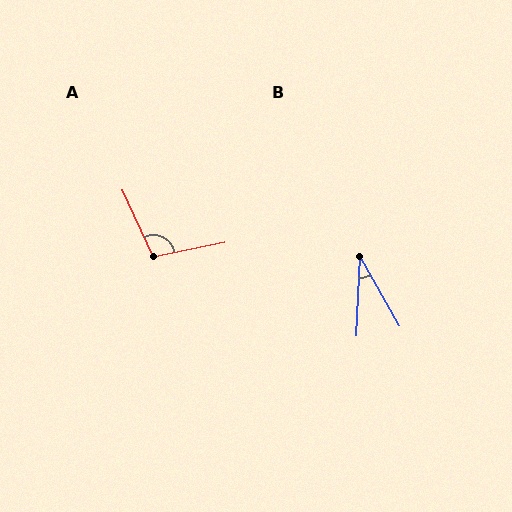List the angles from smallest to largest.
B (33°), A (103°).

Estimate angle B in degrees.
Approximately 33 degrees.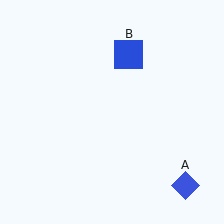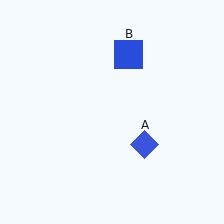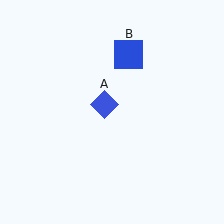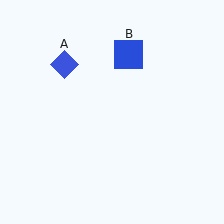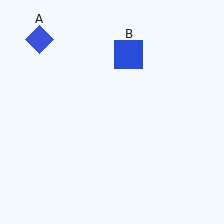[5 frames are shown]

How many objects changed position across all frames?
1 object changed position: blue diamond (object A).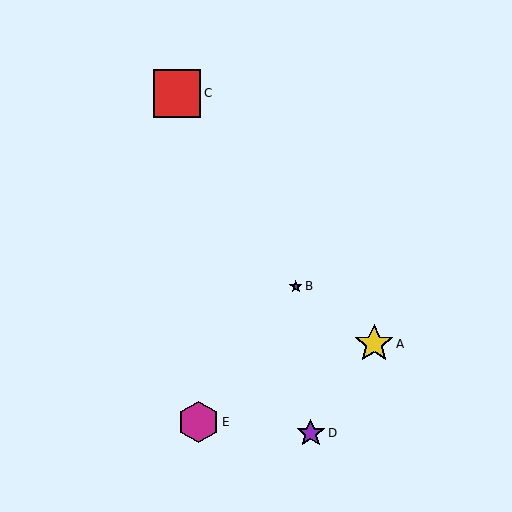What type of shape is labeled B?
Shape B is a purple star.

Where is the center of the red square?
The center of the red square is at (177, 93).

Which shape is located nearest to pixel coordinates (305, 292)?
The purple star (labeled B) at (296, 286) is nearest to that location.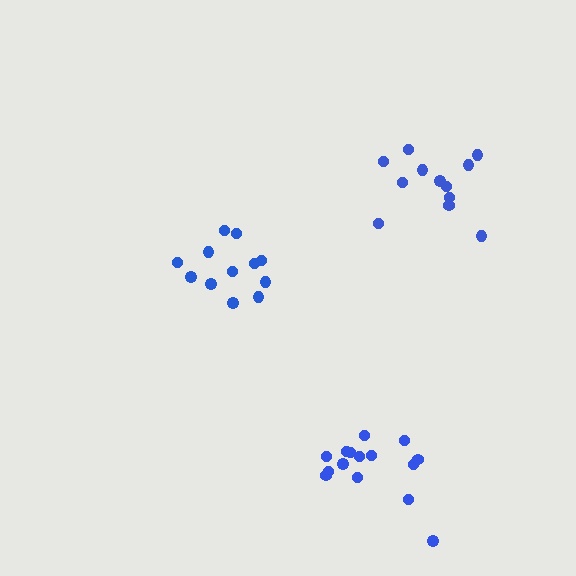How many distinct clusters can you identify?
There are 3 distinct clusters.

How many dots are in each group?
Group 1: 12 dots, Group 2: 15 dots, Group 3: 12 dots (39 total).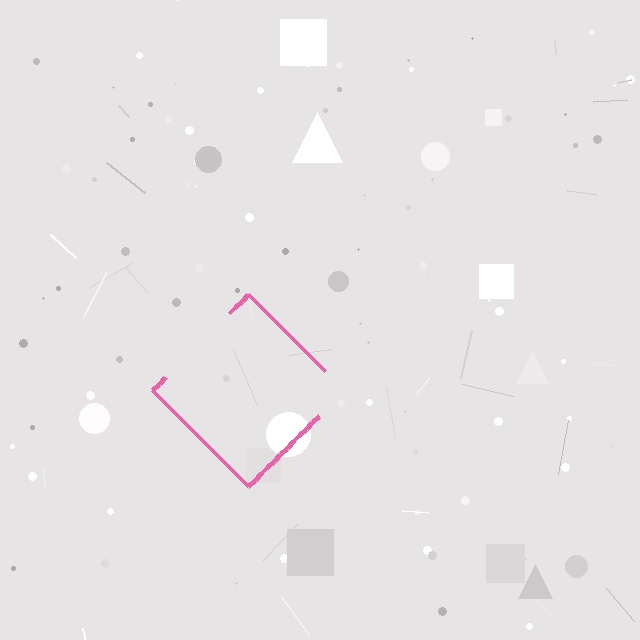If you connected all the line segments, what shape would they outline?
They would outline a diamond.